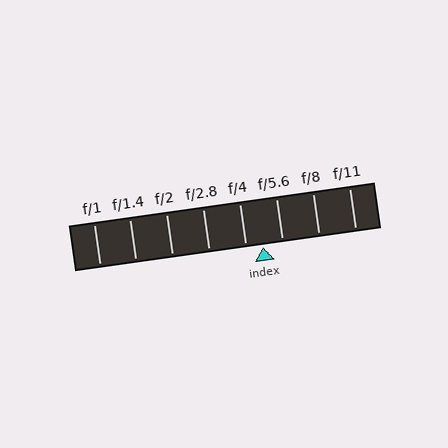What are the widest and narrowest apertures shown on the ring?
The widest aperture shown is f/1 and the narrowest is f/11.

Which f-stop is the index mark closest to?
The index mark is closest to f/4.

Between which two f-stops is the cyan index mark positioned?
The index mark is between f/4 and f/5.6.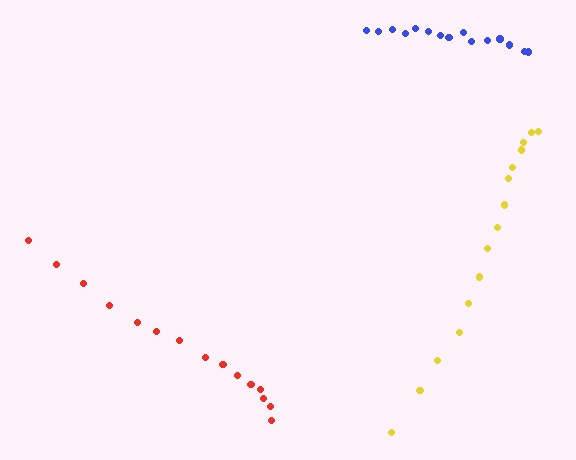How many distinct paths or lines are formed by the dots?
There are 3 distinct paths.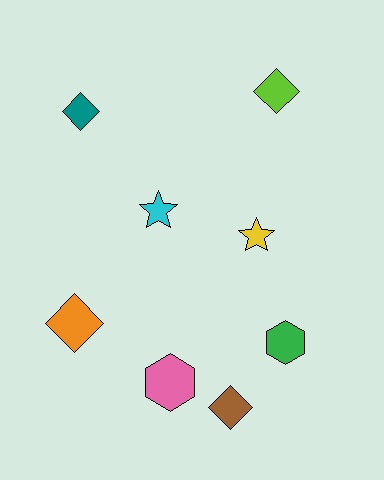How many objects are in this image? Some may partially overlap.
There are 8 objects.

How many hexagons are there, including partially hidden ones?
There are 2 hexagons.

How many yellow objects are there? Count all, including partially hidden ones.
There is 1 yellow object.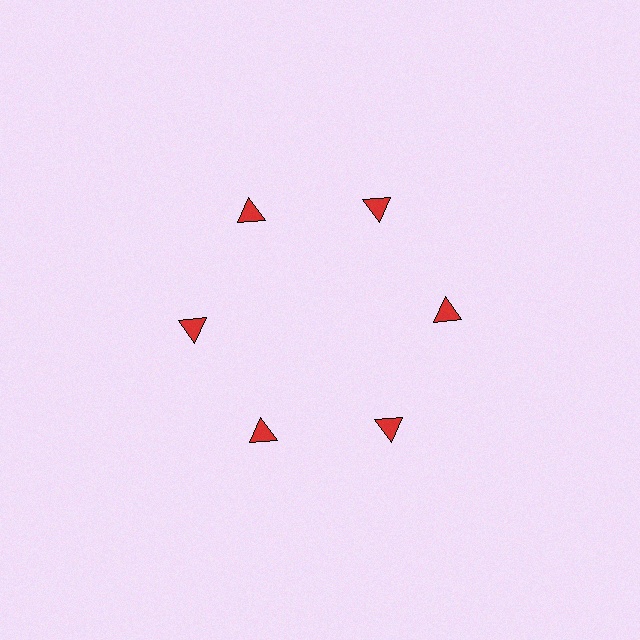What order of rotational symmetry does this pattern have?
This pattern has 6-fold rotational symmetry.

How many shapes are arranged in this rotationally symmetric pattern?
There are 6 shapes, arranged in 6 groups of 1.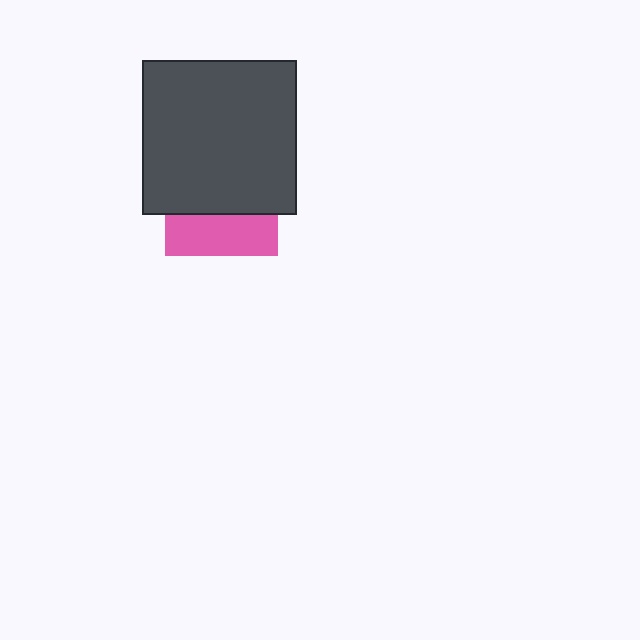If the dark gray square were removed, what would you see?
You would see the complete pink square.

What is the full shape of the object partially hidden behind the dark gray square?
The partially hidden object is a pink square.